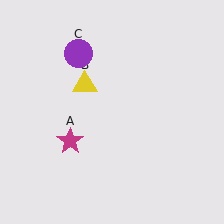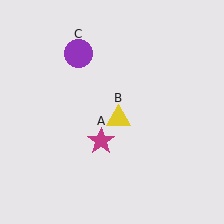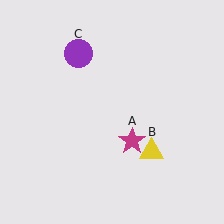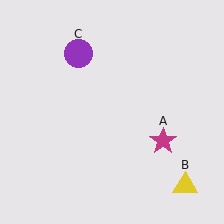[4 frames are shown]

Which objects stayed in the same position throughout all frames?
Purple circle (object C) remained stationary.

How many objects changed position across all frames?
2 objects changed position: magenta star (object A), yellow triangle (object B).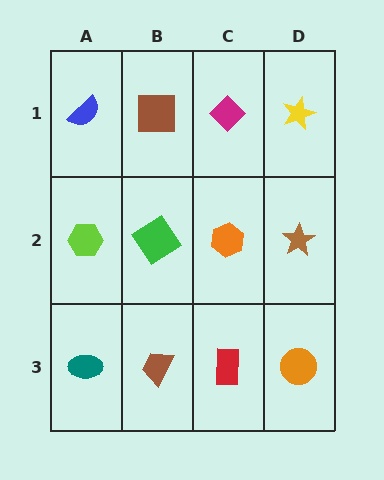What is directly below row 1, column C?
An orange hexagon.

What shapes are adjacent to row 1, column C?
An orange hexagon (row 2, column C), a brown square (row 1, column B), a yellow star (row 1, column D).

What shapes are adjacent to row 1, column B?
A green diamond (row 2, column B), a blue semicircle (row 1, column A), a magenta diamond (row 1, column C).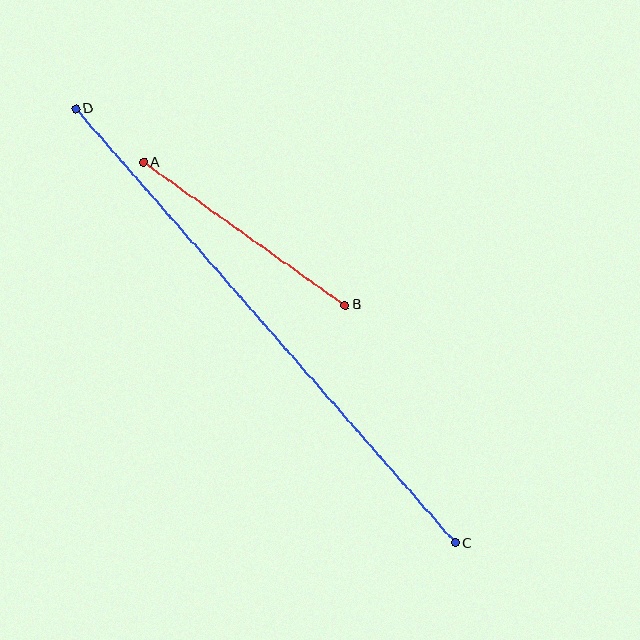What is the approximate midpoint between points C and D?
The midpoint is at approximately (265, 326) pixels.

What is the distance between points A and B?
The distance is approximately 248 pixels.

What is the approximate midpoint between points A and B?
The midpoint is at approximately (244, 234) pixels.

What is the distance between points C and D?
The distance is approximately 577 pixels.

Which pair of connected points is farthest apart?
Points C and D are farthest apart.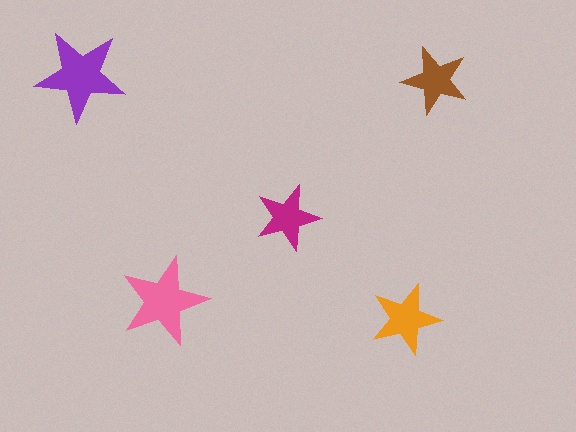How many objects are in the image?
There are 5 objects in the image.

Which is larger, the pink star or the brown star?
The pink one.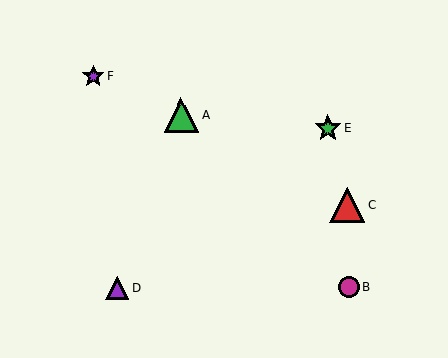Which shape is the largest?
The red triangle (labeled C) is the largest.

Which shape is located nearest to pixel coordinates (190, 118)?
The green triangle (labeled A) at (181, 115) is nearest to that location.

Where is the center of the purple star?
The center of the purple star is at (94, 76).